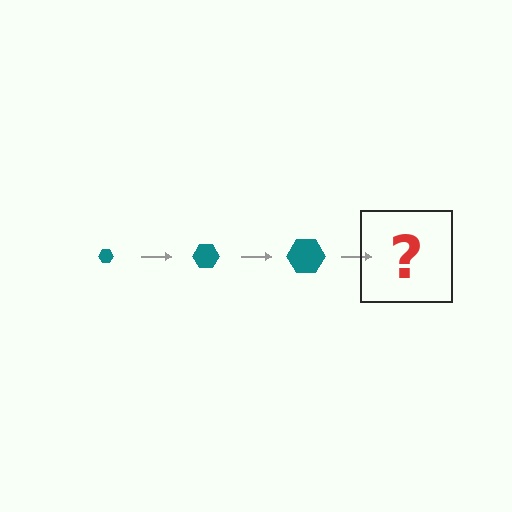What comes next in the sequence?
The next element should be a teal hexagon, larger than the previous one.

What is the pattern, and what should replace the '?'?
The pattern is that the hexagon gets progressively larger each step. The '?' should be a teal hexagon, larger than the previous one.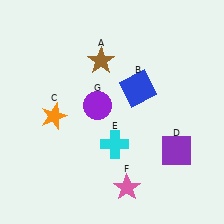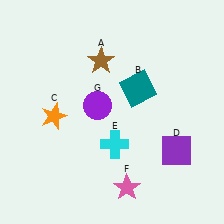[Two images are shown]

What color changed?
The square (B) changed from blue in Image 1 to teal in Image 2.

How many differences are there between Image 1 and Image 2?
There is 1 difference between the two images.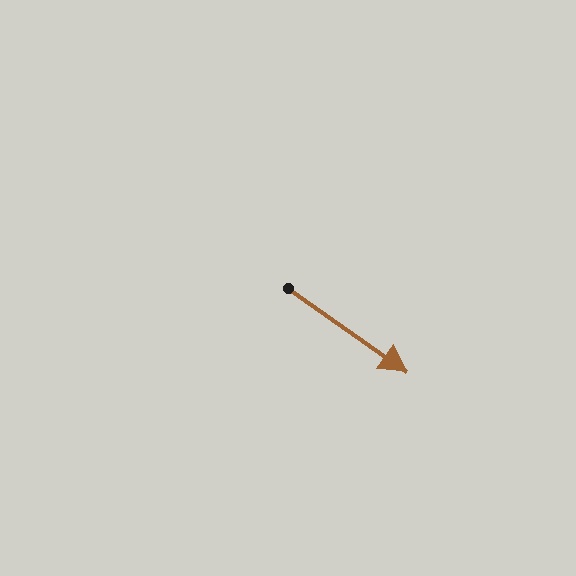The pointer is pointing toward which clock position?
Roughly 4 o'clock.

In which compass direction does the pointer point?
Southeast.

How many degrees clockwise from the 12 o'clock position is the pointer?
Approximately 125 degrees.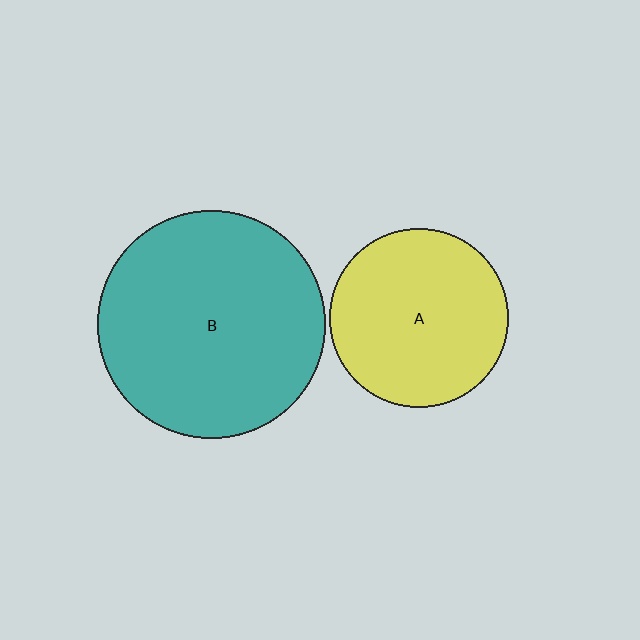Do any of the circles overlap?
No, none of the circles overlap.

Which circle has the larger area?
Circle B (teal).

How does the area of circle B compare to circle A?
Approximately 1.6 times.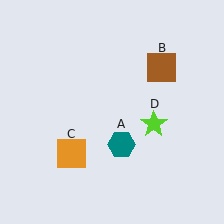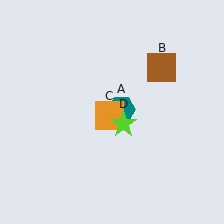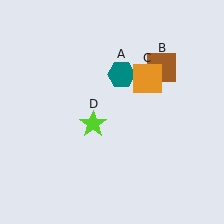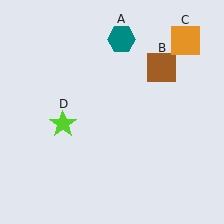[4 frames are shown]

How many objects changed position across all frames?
3 objects changed position: teal hexagon (object A), orange square (object C), lime star (object D).